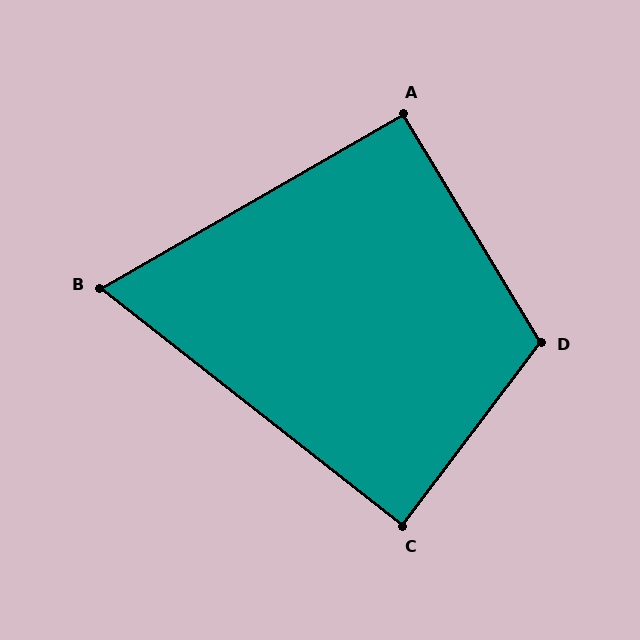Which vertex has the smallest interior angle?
B, at approximately 68 degrees.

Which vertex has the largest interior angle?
D, at approximately 112 degrees.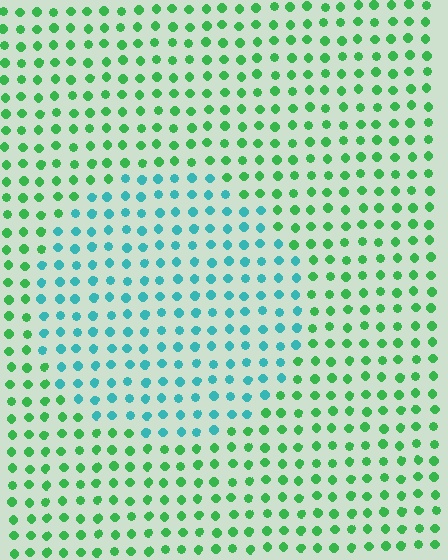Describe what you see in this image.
The image is filled with small green elements in a uniform arrangement. A circle-shaped region is visible where the elements are tinted to a slightly different hue, forming a subtle color boundary.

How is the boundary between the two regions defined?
The boundary is defined purely by a slight shift in hue (about 49 degrees). Spacing, size, and orientation are identical on both sides.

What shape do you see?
I see a circle.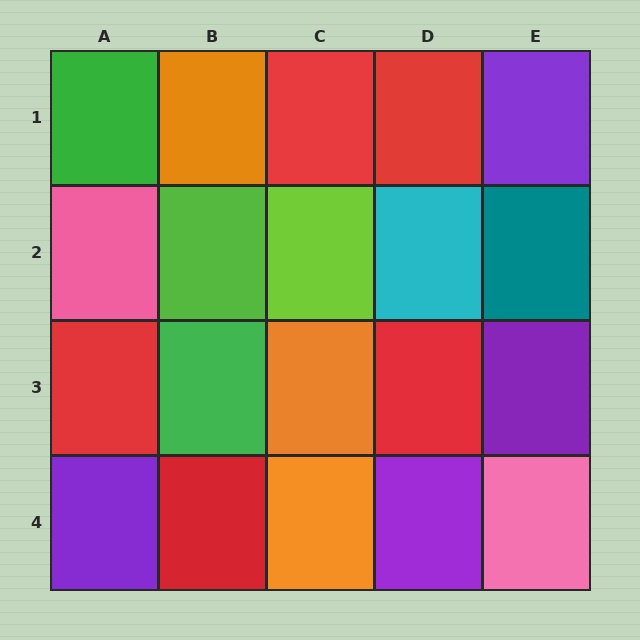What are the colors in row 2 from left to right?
Pink, lime, lime, cyan, teal.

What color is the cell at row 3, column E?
Purple.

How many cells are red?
5 cells are red.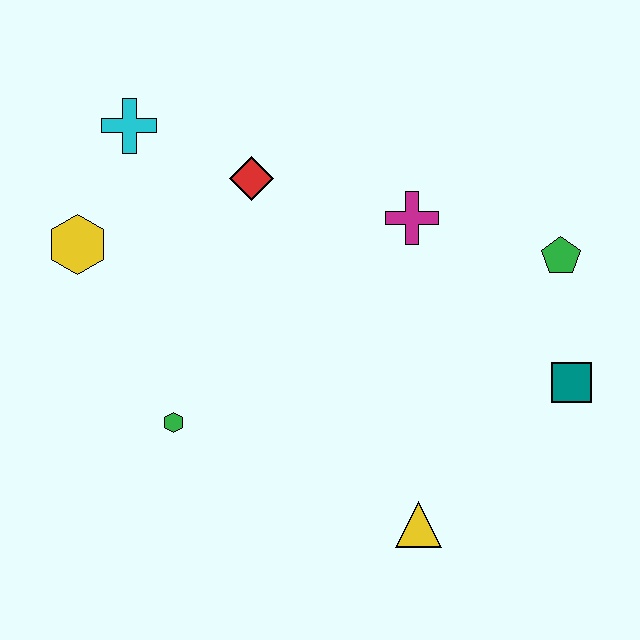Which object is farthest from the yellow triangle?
The cyan cross is farthest from the yellow triangle.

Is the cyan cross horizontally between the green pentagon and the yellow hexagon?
Yes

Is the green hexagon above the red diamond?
No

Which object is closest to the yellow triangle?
The teal square is closest to the yellow triangle.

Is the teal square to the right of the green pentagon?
Yes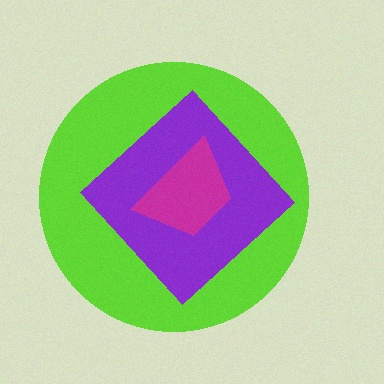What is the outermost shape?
The lime circle.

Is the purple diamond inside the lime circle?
Yes.